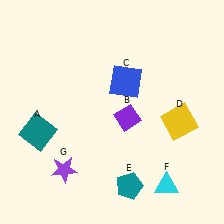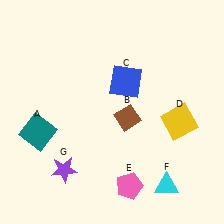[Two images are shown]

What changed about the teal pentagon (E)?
In Image 1, E is teal. In Image 2, it changed to pink.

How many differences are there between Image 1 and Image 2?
There are 2 differences between the two images.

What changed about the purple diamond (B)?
In Image 1, B is purple. In Image 2, it changed to brown.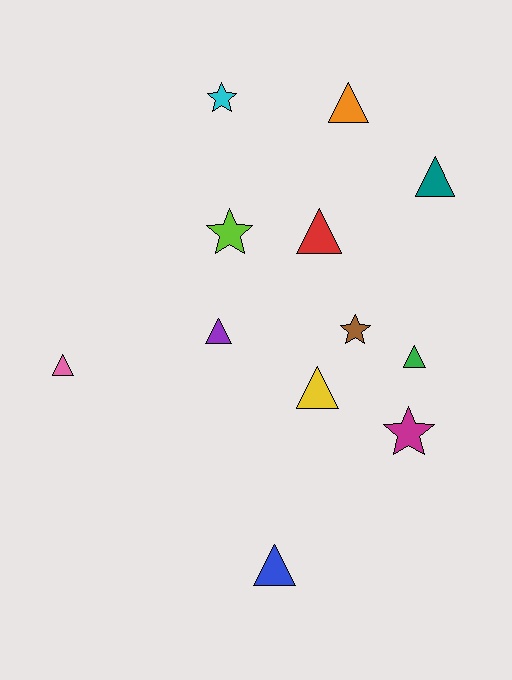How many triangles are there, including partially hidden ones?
There are 8 triangles.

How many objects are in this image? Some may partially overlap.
There are 12 objects.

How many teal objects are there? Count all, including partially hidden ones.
There is 1 teal object.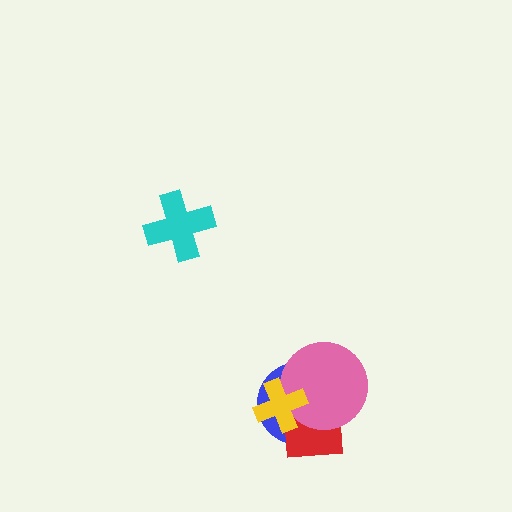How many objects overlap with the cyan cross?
0 objects overlap with the cyan cross.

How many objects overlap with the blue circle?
3 objects overlap with the blue circle.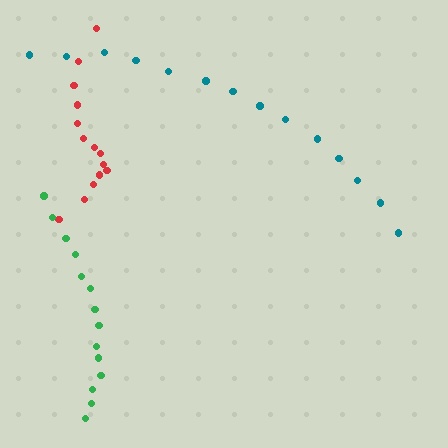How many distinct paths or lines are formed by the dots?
There are 3 distinct paths.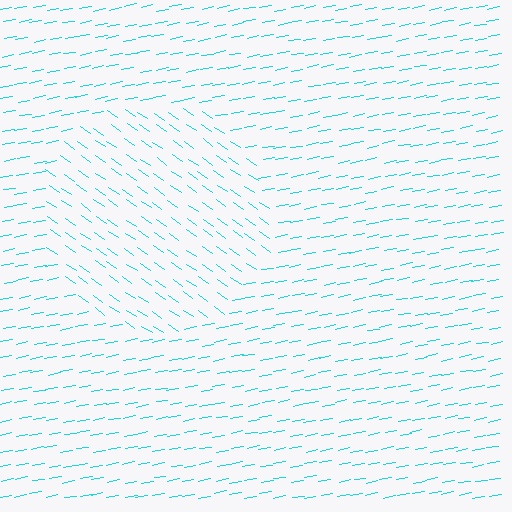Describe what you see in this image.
The image is filled with small cyan line segments. A circle region in the image has lines oriented differently from the surrounding lines, creating a visible texture boundary.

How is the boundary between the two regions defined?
The boundary is defined purely by a change in line orientation (approximately 45 degrees difference). All lines are the same color and thickness.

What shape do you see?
I see a circle.